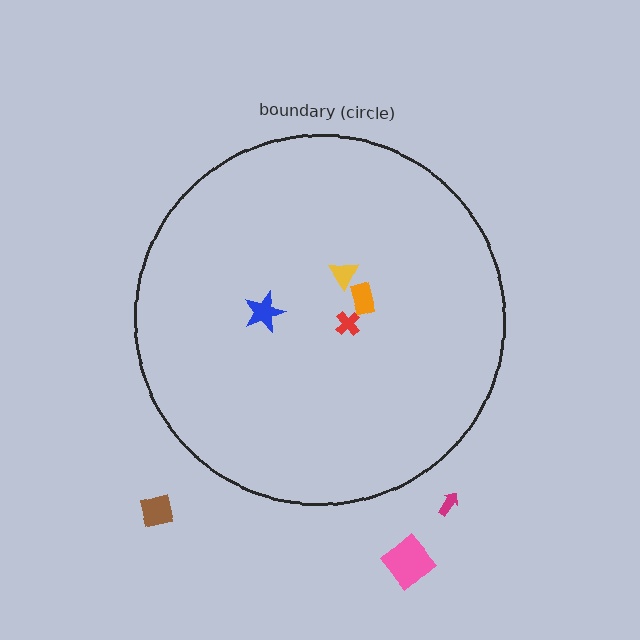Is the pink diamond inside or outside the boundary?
Outside.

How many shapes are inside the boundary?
4 inside, 3 outside.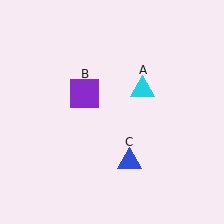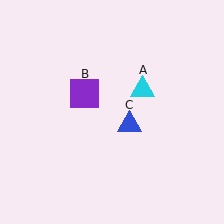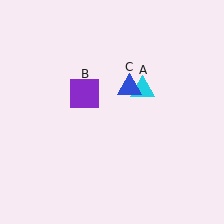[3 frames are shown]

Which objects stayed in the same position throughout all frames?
Cyan triangle (object A) and purple square (object B) remained stationary.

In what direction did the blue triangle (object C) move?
The blue triangle (object C) moved up.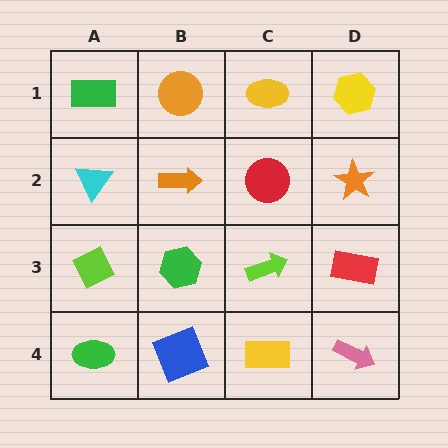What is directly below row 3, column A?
A green ellipse.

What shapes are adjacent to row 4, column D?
A red rectangle (row 3, column D), a yellow rectangle (row 4, column C).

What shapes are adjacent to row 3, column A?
A cyan triangle (row 2, column A), a green ellipse (row 4, column A), a green hexagon (row 3, column B).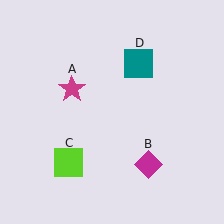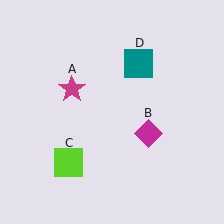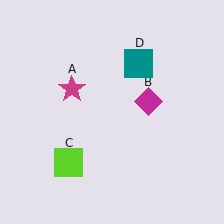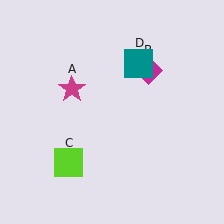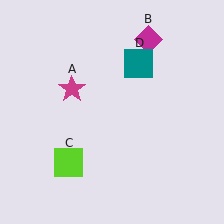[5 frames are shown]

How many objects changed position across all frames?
1 object changed position: magenta diamond (object B).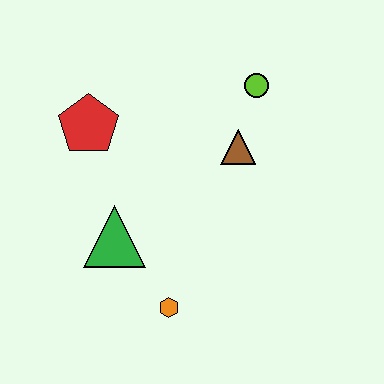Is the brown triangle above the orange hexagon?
Yes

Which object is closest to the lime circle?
The brown triangle is closest to the lime circle.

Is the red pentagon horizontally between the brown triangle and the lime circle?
No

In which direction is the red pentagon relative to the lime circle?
The red pentagon is to the left of the lime circle.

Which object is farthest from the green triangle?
The lime circle is farthest from the green triangle.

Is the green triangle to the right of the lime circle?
No